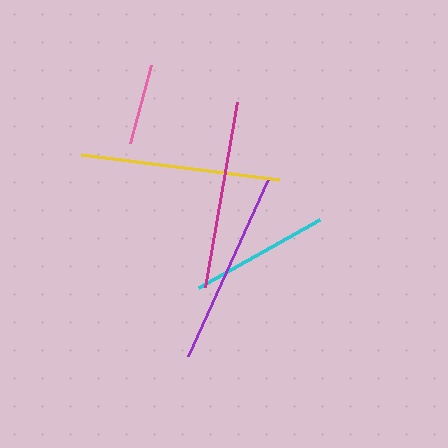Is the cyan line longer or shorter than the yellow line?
The yellow line is longer than the cyan line.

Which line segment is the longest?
The yellow line is the longest at approximately 199 pixels.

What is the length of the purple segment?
The purple segment is approximately 194 pixels long.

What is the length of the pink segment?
The pink segment is approximately 80 pixels long.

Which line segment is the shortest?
The pink line is the shortest at approximately 80 pixels.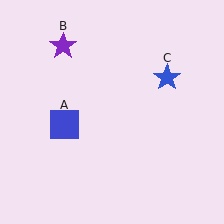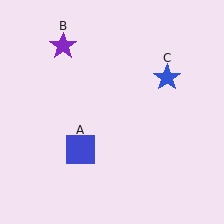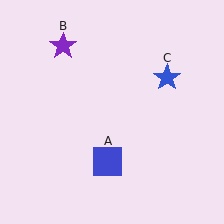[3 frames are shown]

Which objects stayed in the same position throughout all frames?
Purple star (object B) and blue star (object C) remained stationary.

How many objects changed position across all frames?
1 object changed position: blue square (object A).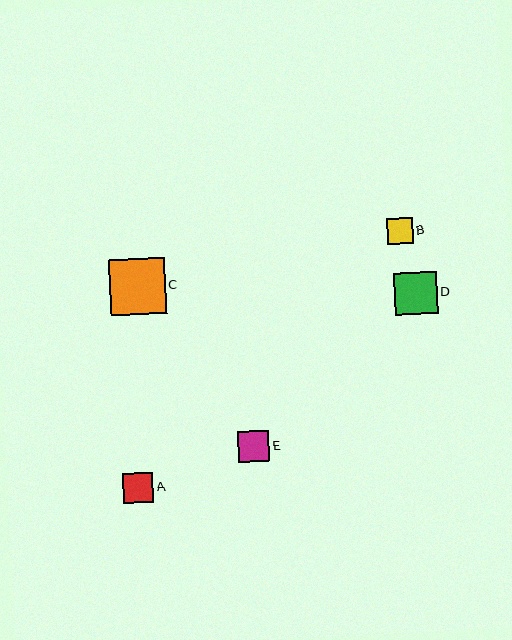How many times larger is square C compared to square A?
Square C is approximately 1.9 times the size of square A.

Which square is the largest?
Square C is the largest with a size of approximately 56 pixels.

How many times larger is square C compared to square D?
Square C is approximately 1.3 times the size of square D.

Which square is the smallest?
Square B is the smallest with a size of approximately 26 pixels.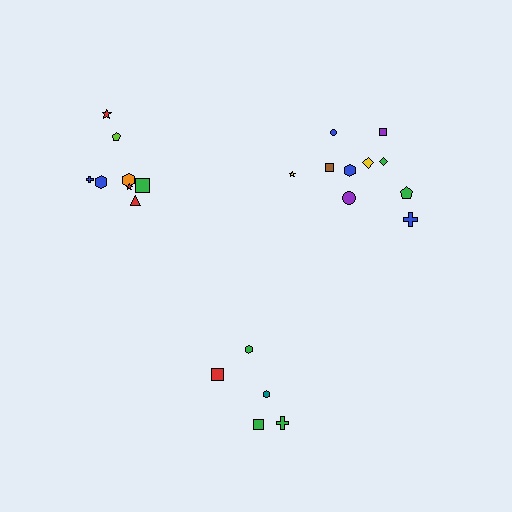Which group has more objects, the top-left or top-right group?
The top-right group.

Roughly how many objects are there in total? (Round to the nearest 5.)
Roughly 25 objects in total.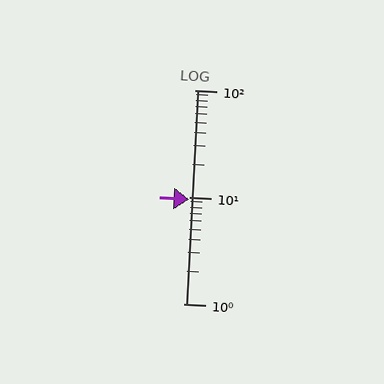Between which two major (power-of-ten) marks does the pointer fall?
The pointer is between 1 and 10.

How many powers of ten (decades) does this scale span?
The scale spans 2 decades, from 1 to 100.